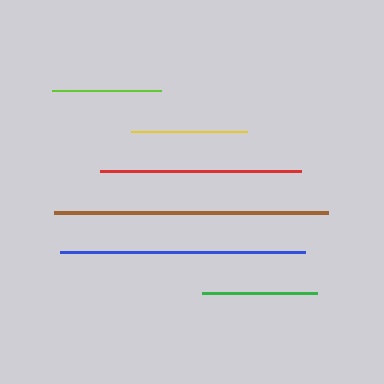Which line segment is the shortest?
The lime line is the shortest at approximately 109 pixels.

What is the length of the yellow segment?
The yellow segment is approximately 116 pixels long.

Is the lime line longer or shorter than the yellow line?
The yellow line is longer than the lime line.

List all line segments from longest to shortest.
From longest to shortest: brown, blue, red, yellow, green, lime.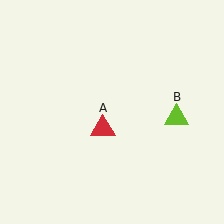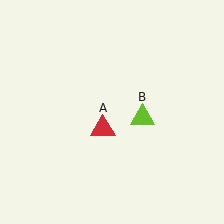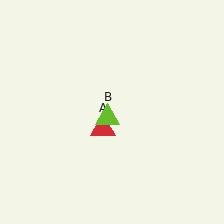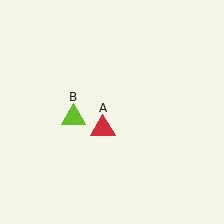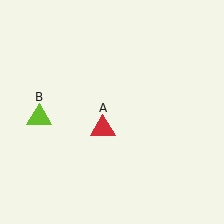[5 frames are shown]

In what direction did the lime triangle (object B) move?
The lime triangle (object B) moved left.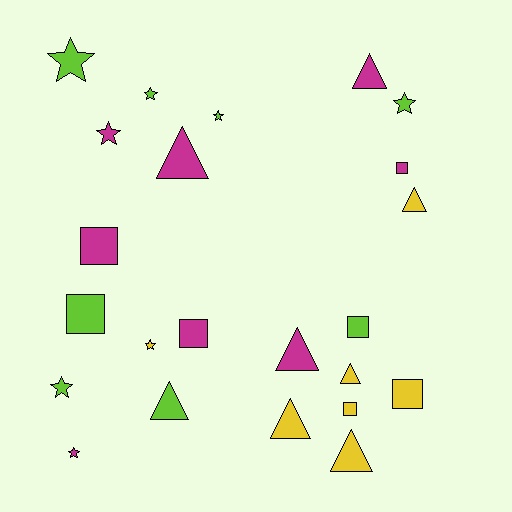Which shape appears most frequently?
Triangle, with 8 objects.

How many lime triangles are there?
There is 1 lime triangle.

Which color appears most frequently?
Lime, with 8 objects.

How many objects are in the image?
There are 23 objects.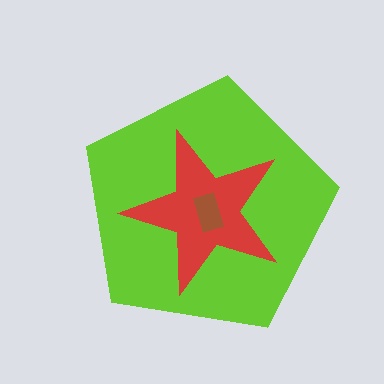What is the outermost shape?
The lime pentagon.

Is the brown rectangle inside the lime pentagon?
Yes.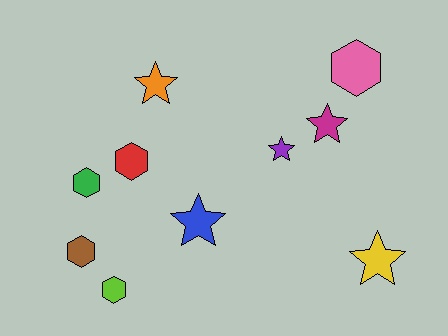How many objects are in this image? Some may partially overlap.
There are 10 objects.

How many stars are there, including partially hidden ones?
There are 5 stars.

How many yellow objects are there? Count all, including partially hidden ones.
There is 1 yellow object.